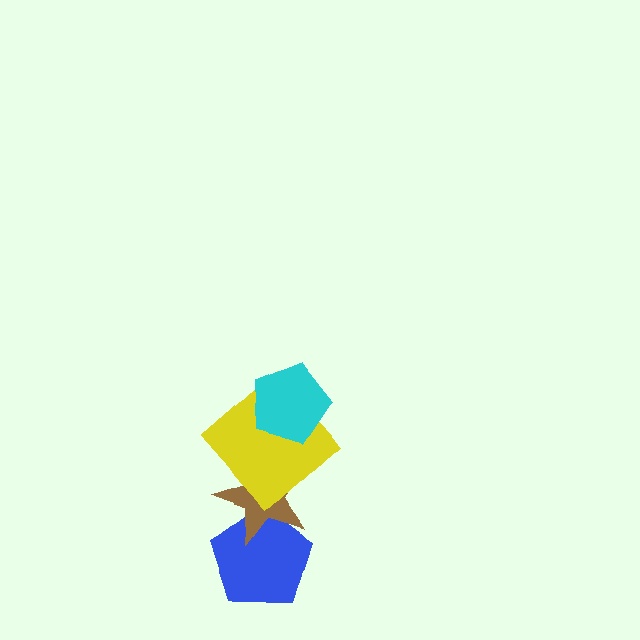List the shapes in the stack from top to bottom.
From top to bottom: the cyan pentagon, the yellow diamond, the brown star, the blue pentagon.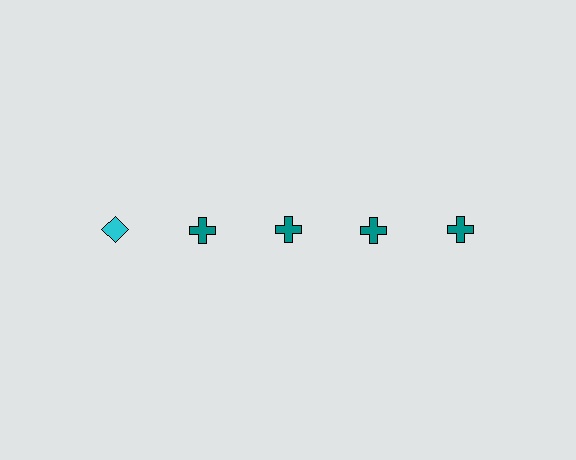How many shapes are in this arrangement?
There are 5 shapes arranged in a grid pattern.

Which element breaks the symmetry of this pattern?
The cyan diamond in the top row, leftmost column breaks the symmetry. All other shapes are teal crosses.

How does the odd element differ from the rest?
It differs in both color (cyan instead of teal) and shape (diamond instead of cross).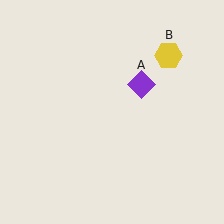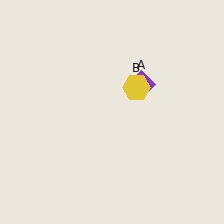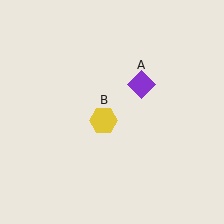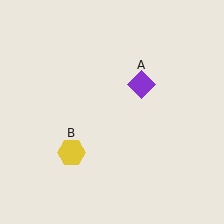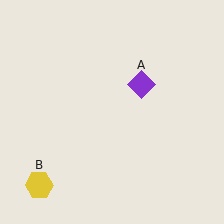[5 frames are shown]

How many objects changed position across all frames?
1 object changed position: yellow hexagon (object B).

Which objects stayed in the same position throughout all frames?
Purple diamond (object A) remained stationary.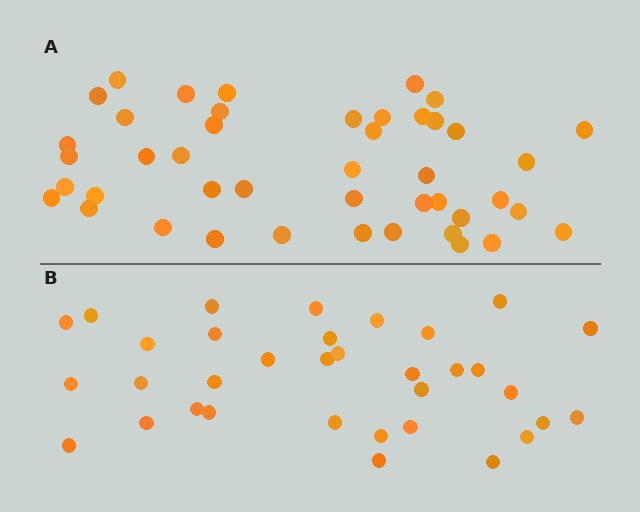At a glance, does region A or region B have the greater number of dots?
Region A (the top region) has more dots.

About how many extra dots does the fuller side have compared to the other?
Region A has roughly 10 or so more dots than region B.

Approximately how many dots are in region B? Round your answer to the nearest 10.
About 30 dots. (The exact count is 34, which rounds to 30.)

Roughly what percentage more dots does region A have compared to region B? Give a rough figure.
About 30% more.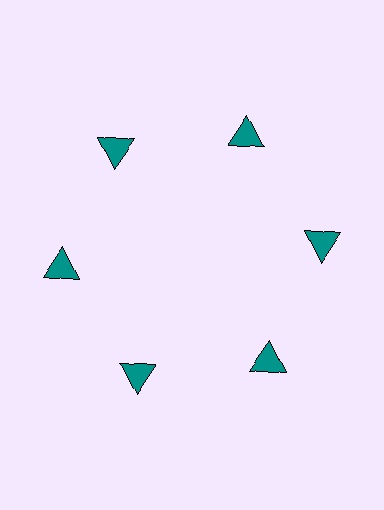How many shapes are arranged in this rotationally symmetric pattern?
There are 6 shapes, arranged in 6 groups of 1.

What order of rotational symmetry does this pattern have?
This pattern has 6-fold rotational symmetry.